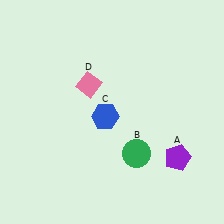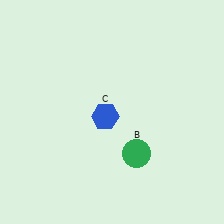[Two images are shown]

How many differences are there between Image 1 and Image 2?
There are 2 differences between the two images.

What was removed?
The pink diamond (D), the purple pentagon (A) were removed in Image 2.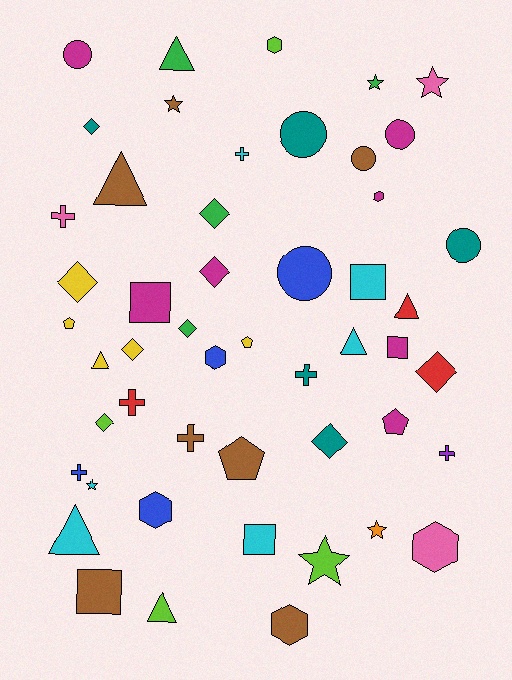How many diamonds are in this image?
There are 9 diamonds.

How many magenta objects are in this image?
There are 7 magenta objects.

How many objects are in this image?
There are 50 objects.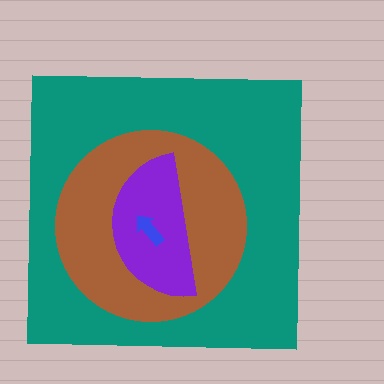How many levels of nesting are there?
4.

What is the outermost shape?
The teal square.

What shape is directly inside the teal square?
The brown circle.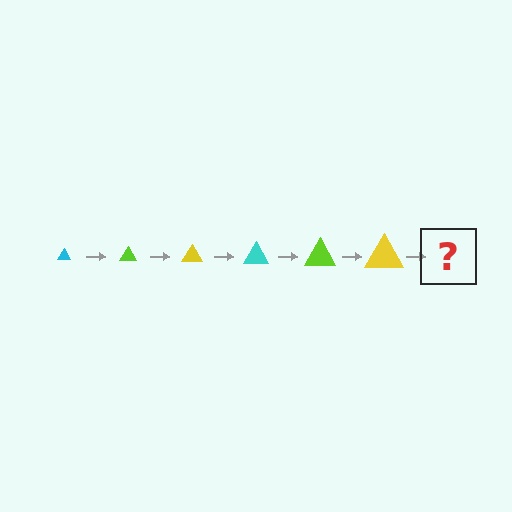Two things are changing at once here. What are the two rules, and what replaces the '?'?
The two rules are that the triangle grows larger each step and the color cycles through cyan, lime, and yellow. The '?' should be a cyan triangle, larger than the previous one.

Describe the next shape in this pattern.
It should be a cyan triangle, larger than the previous one.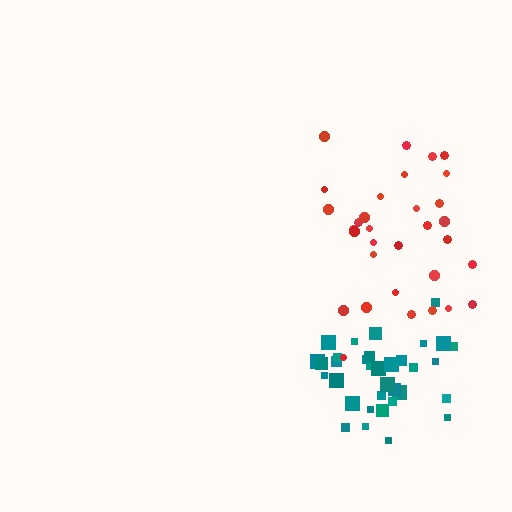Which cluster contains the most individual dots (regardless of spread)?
Teal (34).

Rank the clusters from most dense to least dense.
teal, red.